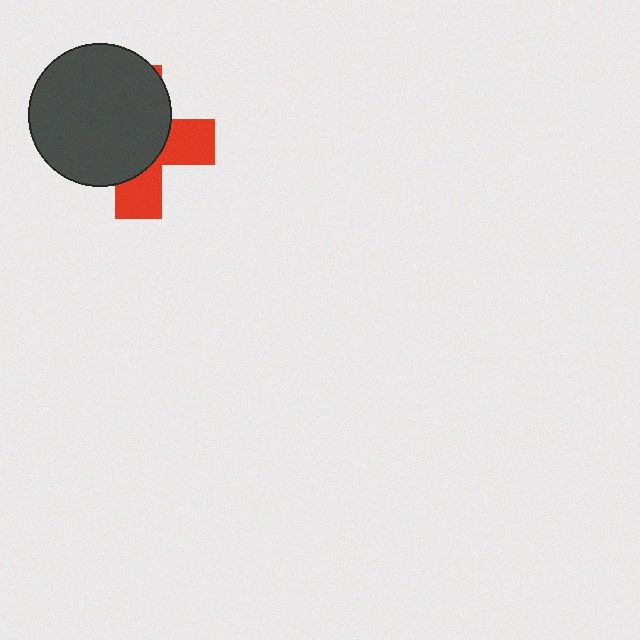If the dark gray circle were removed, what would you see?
You would see the complete red cross.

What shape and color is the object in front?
The object in front is a dark gray circle.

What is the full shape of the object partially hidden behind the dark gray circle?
The partially hidden object is a red cross.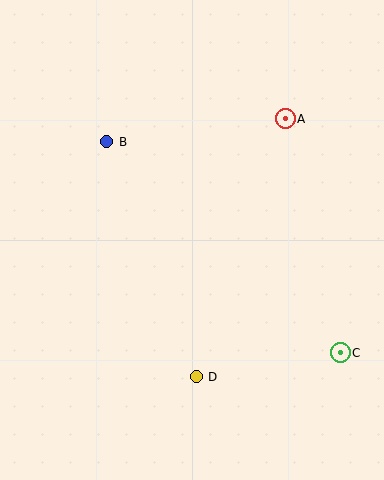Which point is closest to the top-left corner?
Point B is closest to the top-left corner.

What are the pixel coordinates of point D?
Point D is at (196, 377).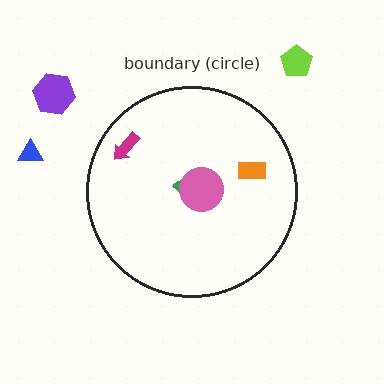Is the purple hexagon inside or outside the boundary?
Outside.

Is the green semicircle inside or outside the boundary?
Inside.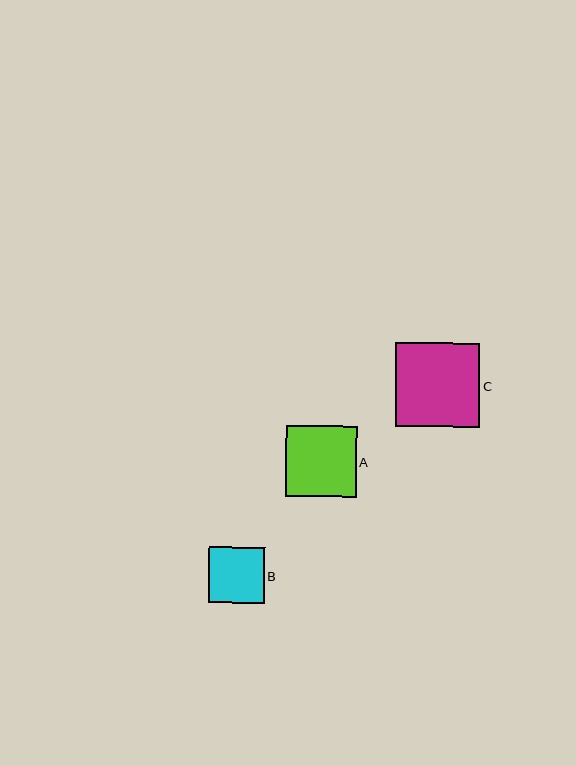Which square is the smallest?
Square B is the smallest with a size of approximately 55 pixels.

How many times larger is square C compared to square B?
Square C is approximately 1.5 times the size of square B.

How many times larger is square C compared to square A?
Square C is approximately 1.2 times the size of square A.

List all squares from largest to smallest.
From largest to smallest: C, A, B.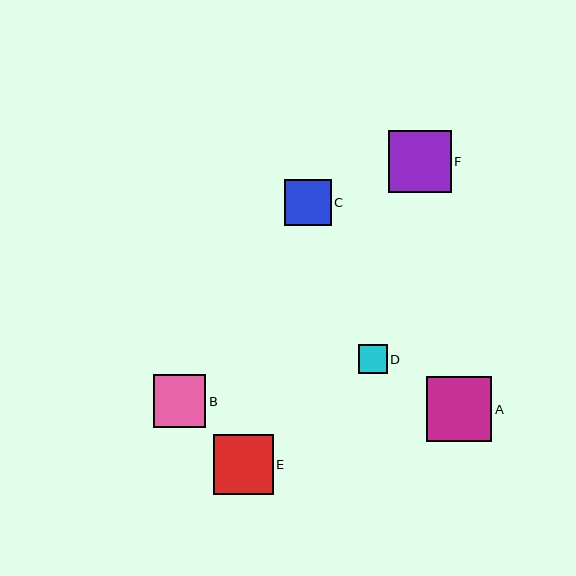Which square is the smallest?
Square D is the smallest with a size of approximately 29 pixels.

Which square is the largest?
Square A is the largest with a size of approximately 65 pixels.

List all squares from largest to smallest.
From largest to smallest: A, F, E, B, C, D.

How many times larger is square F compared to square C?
Square F is approximately 1.3 times the size of square C.